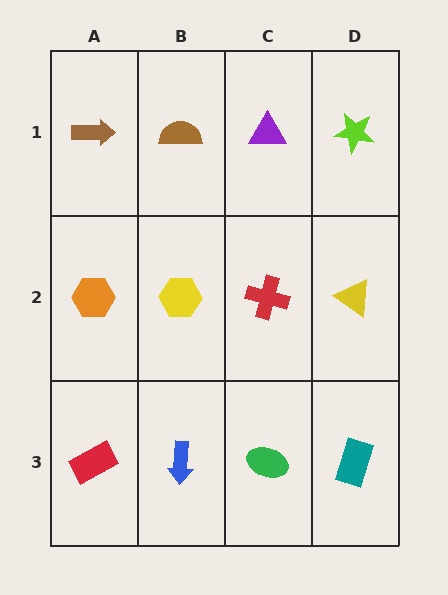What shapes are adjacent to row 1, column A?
An orange hexagon (row 2, column A), a brown semicircle (row 1, column B).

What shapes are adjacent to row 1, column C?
A red cross (row 2, column C), a brown semicircle (row 1, column B), a lime star (row 1, column D).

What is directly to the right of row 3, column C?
A teal rectangle.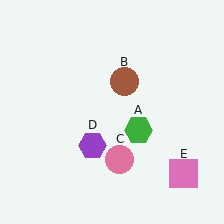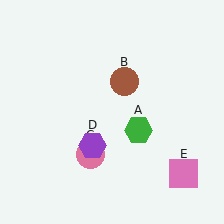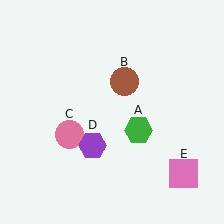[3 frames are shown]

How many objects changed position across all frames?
1 object changed position: pink circle (object C).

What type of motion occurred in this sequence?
The pink circle (object C) rotated clockwise around the center of the scene.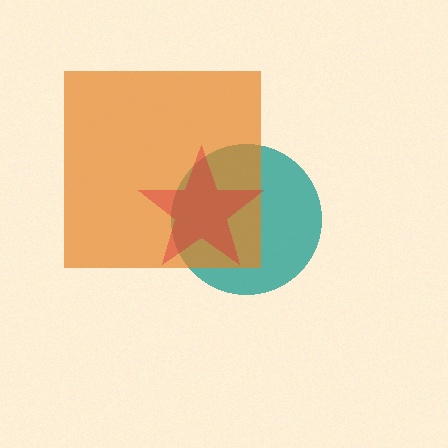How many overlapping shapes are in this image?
There are 3 overlapping shapes in the image.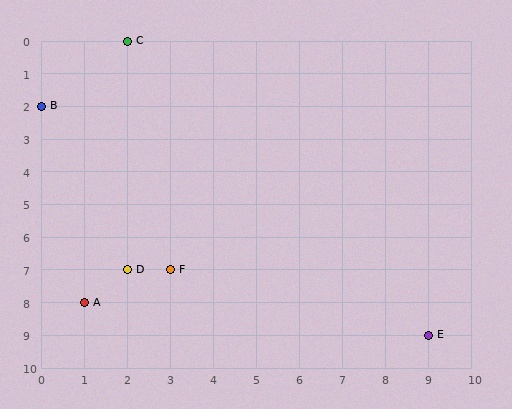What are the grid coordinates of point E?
Point E is at grid coordinates (9, 9).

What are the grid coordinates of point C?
Point C is at grid coordinates (2, 0).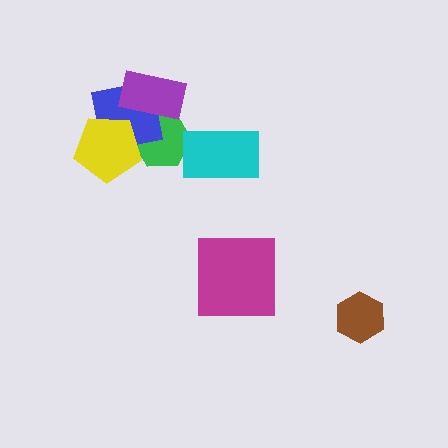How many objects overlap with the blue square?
3 objects overlap with the blue square.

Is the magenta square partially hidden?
No, no other shape covers it.